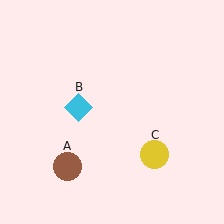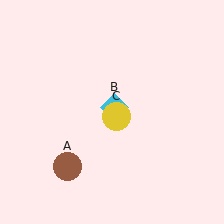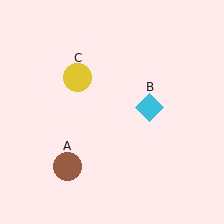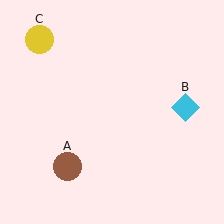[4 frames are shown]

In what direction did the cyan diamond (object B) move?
The cyan diamond (object B) moved right.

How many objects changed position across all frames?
2 objects changed position: cyan diamond (object B), yellow circle (object C).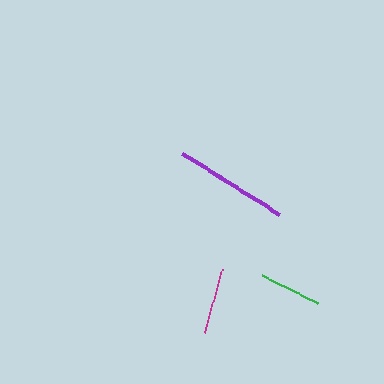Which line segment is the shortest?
The green line is the shortest at approximately 62 pixels.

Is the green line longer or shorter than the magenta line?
The magenta line is longer than the green line.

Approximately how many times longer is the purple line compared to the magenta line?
The purple line is approximately 1.8 times the length of the magenta line.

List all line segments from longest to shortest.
From longest to shortest: purple, magenta, green.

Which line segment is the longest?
The purple line is the longest at approximately 115 pixels.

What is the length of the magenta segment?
The magenta segment is approximately 65 pixels long.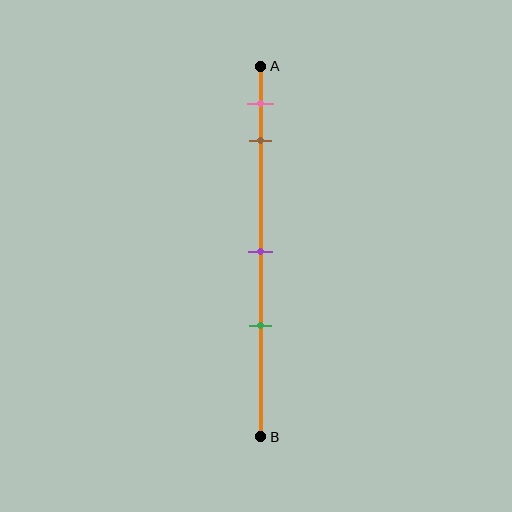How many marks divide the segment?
There are 4 marks dividing the segment.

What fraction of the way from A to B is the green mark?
The green mark is approximately 70% (0.7) of the way from A to B.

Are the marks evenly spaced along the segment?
No, the marks are not evenly spaced.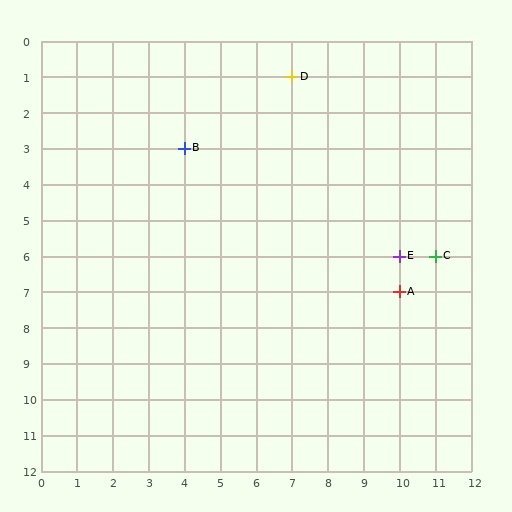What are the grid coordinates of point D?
Point D is at grid coordinates (7, 1).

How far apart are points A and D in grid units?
Points A and D are 3 columns and 6 rows apart (about 6.7 grid units diagonally).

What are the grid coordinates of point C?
Point C is at grid coordinates (11, 6).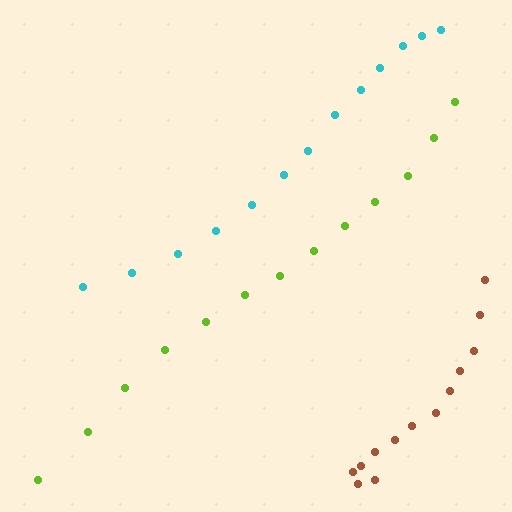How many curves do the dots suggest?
There are 3 distinct paths.